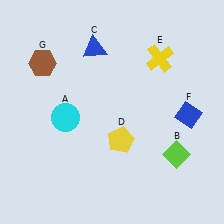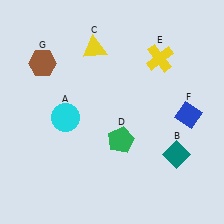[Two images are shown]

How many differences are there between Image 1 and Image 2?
There are 3 differences between the two images.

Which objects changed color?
B changed from lime to teal. C changed from blue to yellow. D changed from yellow to green.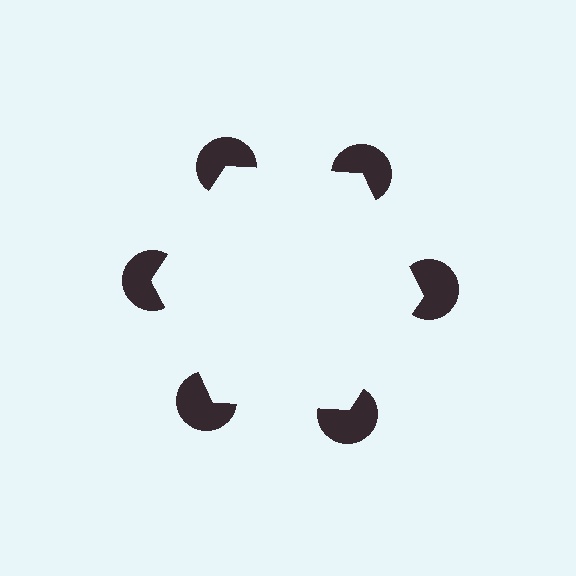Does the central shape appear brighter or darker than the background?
It typically appears slightly brighter than the background, even though no actual brightness change is drawn.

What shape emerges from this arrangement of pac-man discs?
An illusory hexagon — its edges are inferred from the aligned wedge cuts in the pac-man discs, not physically drawn.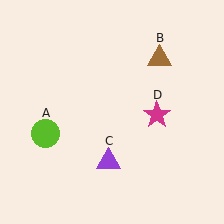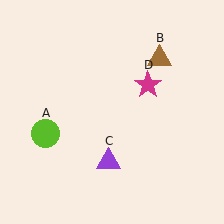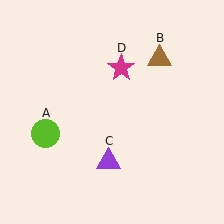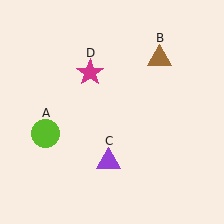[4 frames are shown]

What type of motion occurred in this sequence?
The magenta star (object D) rotated counterclockwise around the center of the scene.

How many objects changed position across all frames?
1 object changed position: magenta star (object D).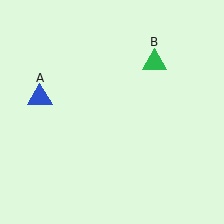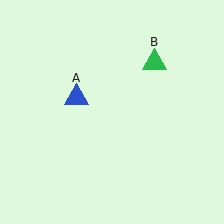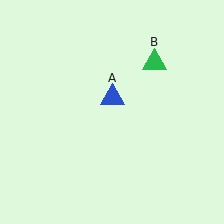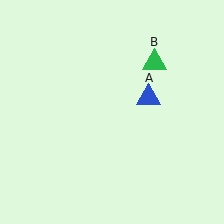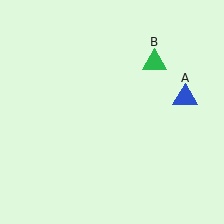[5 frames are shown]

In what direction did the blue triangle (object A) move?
The blue triangle (object A) moved right.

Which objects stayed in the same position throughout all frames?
Green triangle (object B) remained stationary.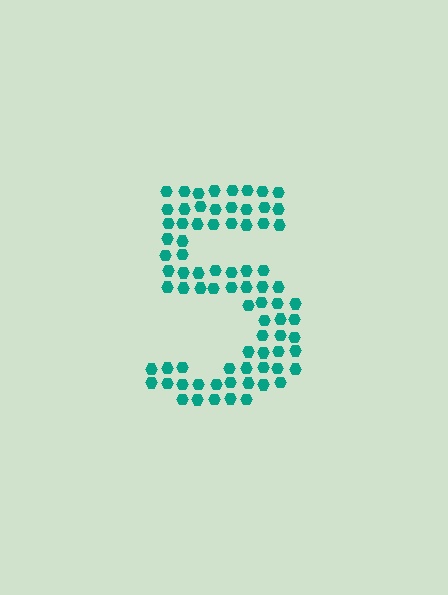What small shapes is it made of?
It is made of small hexagons.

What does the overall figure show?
The overall figure shows the digit 5.